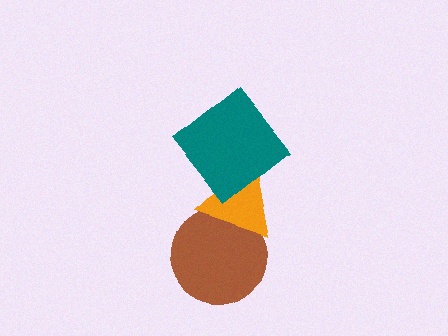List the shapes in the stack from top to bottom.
From top to bottom: the teal diamond, the orange triangle, the brown circle.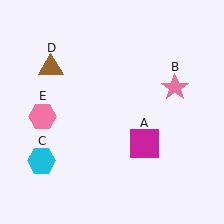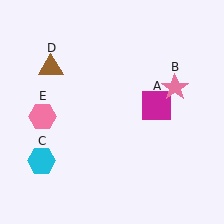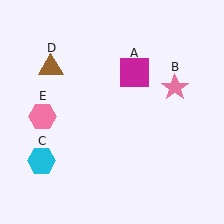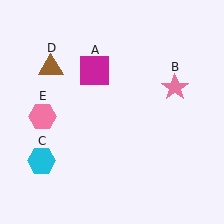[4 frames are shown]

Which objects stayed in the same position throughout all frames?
Pink star (object B) and cyan hexagon (object C) and brown triangle (object D) and pink hexagon (object E) remained stationary.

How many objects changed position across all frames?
1 object changed position: magenta square (object A).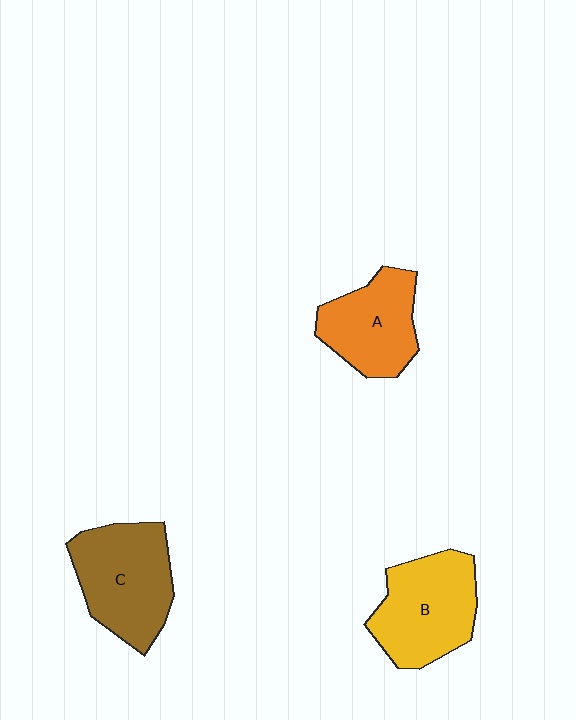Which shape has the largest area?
Shape C (brown).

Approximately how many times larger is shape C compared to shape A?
Approximately 1.2 times.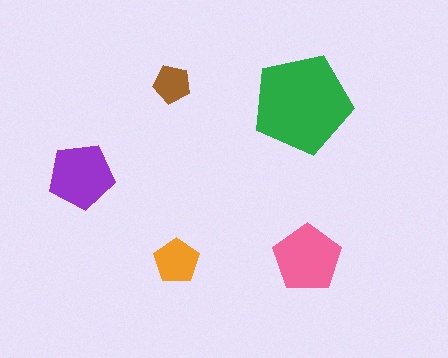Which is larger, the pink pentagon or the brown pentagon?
The pink one.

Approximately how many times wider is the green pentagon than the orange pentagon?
About 2 times wider.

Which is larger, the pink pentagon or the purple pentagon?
The pink one.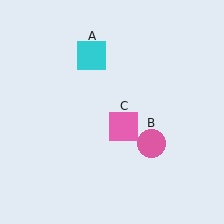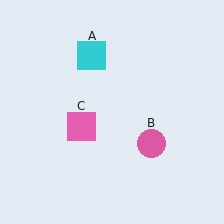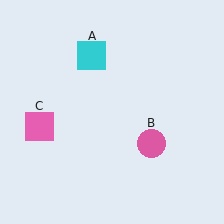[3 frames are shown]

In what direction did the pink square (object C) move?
The pink square (object C) moved left.